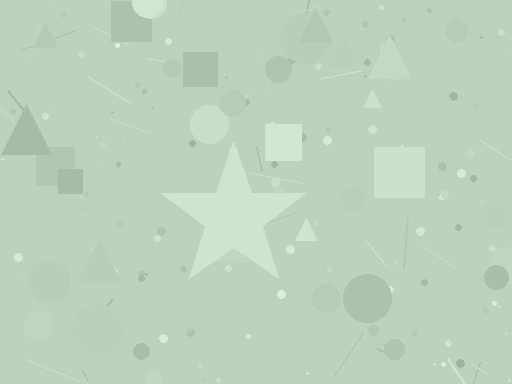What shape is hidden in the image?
A star is hidden in the image.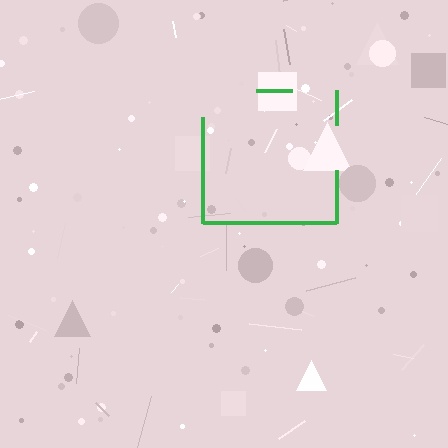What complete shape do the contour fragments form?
The contour fragments form a square.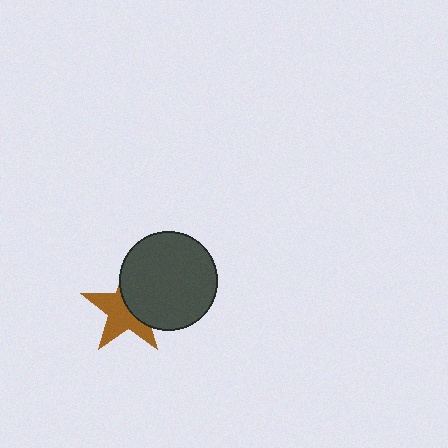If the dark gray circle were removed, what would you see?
You would see the complete brown star.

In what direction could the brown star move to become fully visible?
The brown star could move left. That would shift it out from behind the dark gray circle entirely.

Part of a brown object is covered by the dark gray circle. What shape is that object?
It is a star.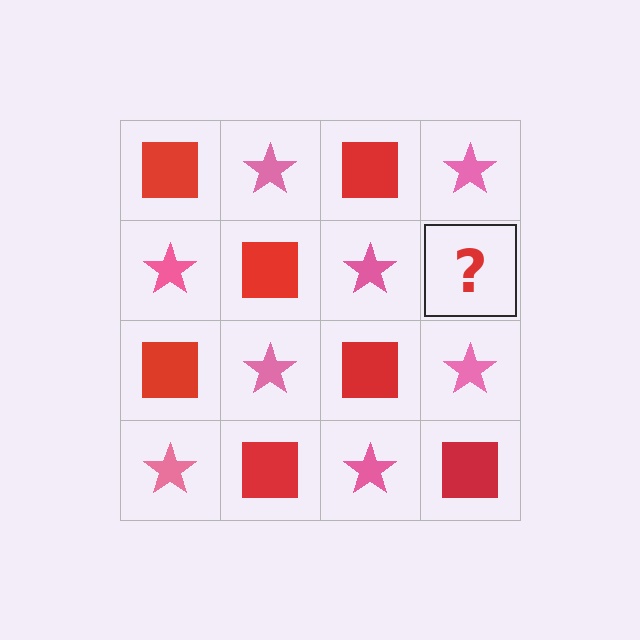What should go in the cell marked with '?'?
The missing cell should contain a red square.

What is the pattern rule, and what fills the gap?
The rule is that it alternates red square and pink star in a checkerboard pattern. The gap should be filled with a red square.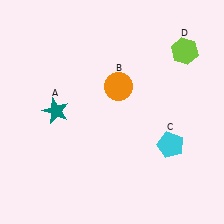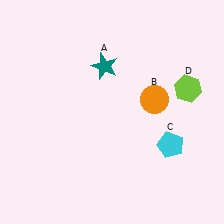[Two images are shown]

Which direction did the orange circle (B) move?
The orange circle (B) moved right.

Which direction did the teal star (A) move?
The teal star (A) moved right.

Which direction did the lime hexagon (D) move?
The lime hexagon (D) moved down.